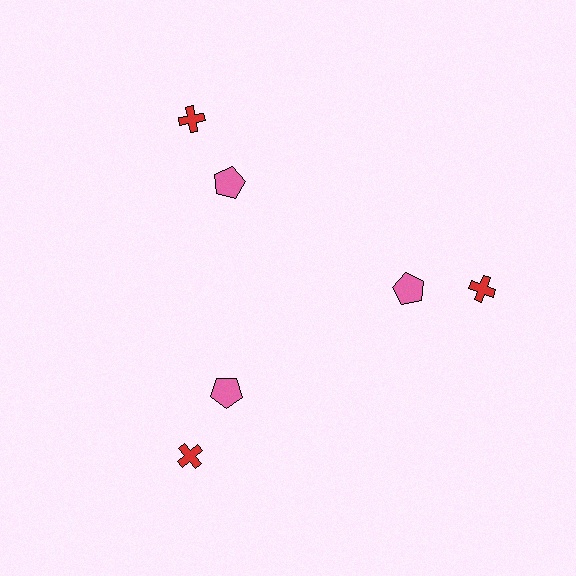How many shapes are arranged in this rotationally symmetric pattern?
There are 6 shapes, arranged in 3 groups of 2.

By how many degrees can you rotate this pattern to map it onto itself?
The pattern maps onto itself every 120 degrees of rotation.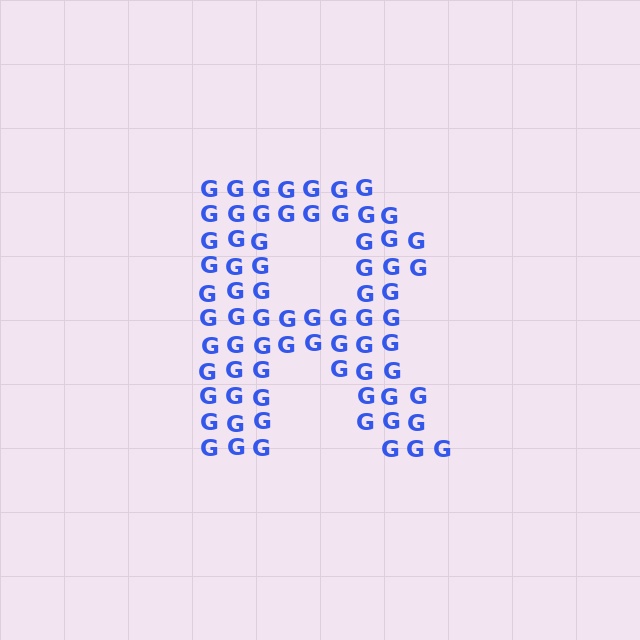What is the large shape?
The large shape is the letter R.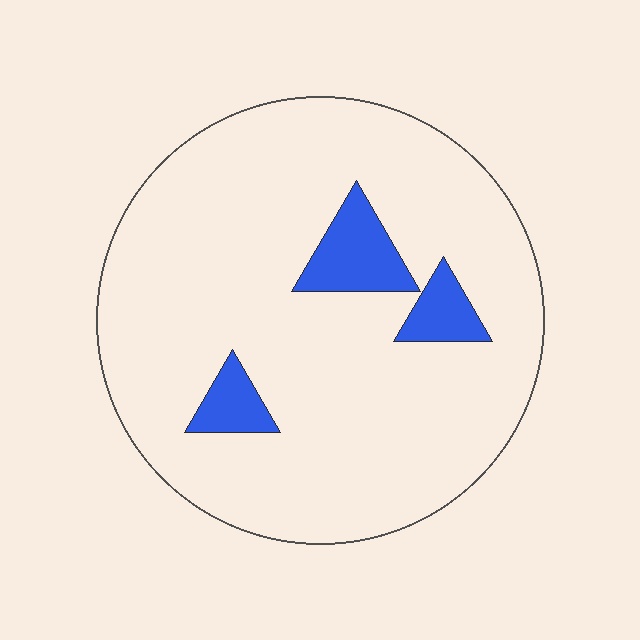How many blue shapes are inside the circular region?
3.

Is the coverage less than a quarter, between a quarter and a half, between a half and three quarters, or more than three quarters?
Less than a quarter.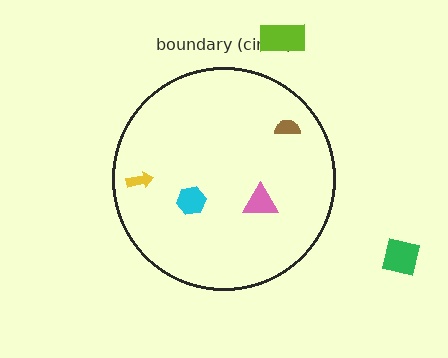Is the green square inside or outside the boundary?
Outside.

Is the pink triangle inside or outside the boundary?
Inside.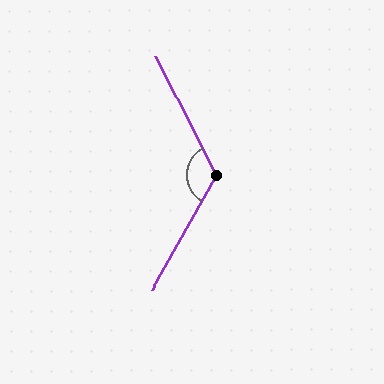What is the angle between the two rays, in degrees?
Approximately 124 degrees.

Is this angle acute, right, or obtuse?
It is obtuse.